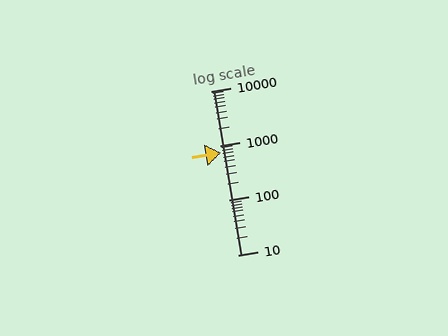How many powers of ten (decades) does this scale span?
The scale spans 3 decades, from 10 to 10000.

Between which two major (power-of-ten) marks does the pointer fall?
The pointer is between 100 and 1000.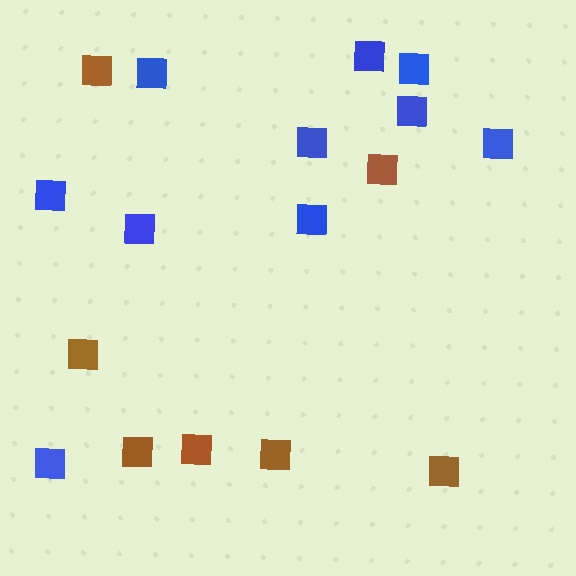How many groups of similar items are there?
There are 2 groups: one group of blue squares (10) and one group of brown squares (7).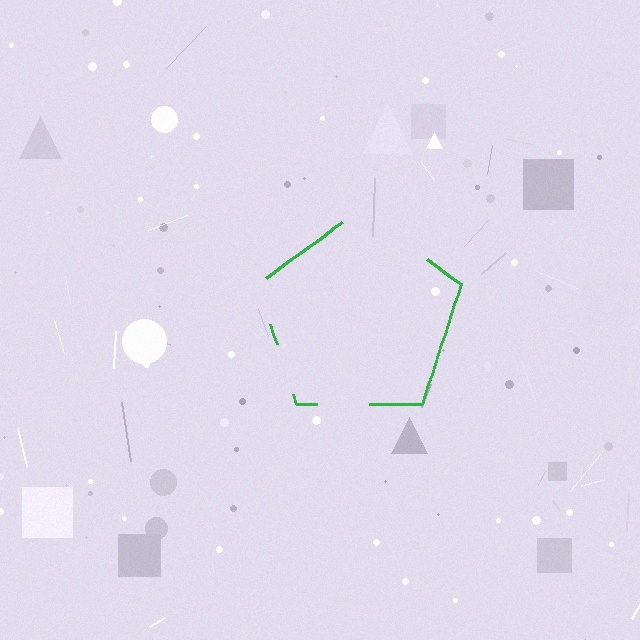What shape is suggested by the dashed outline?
The dashed outline suggests a pentagon.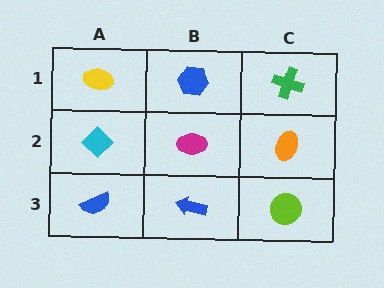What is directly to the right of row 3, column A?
A blue arrow.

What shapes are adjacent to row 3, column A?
A cyan diamond (row 2, column A), a blue arrow (row 3, column B).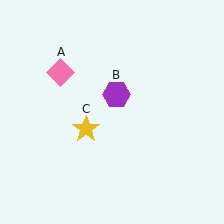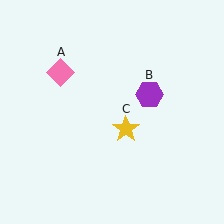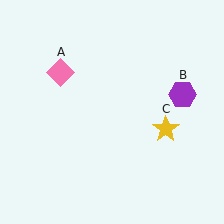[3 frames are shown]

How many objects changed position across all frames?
2 objects changed position: purple hexagon (object B), yellow star (object C).